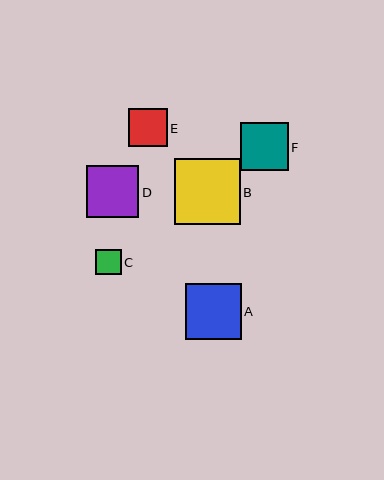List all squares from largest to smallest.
From largest to smallest: B, A, D, F, E, C.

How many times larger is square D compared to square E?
Square D is approximately 1.4 times the size of square E.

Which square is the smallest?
Square C is the smallest with a size of approximately 26 pixels.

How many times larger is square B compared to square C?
Square B is approximately 2.6 times the size of square C.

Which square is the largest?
Square B is the largest with a size of approximately 66 pixels.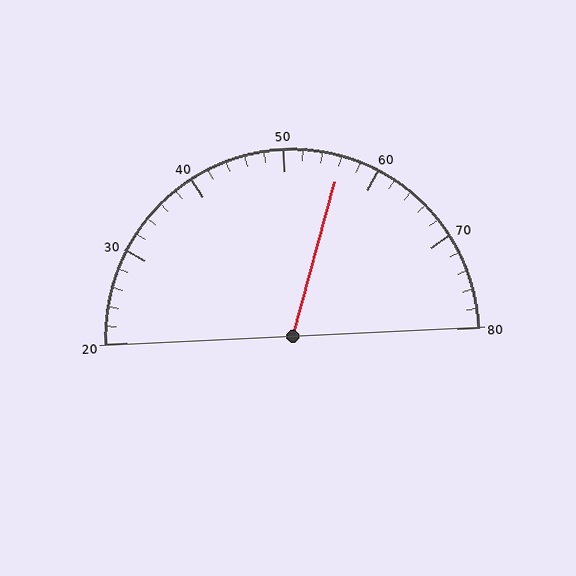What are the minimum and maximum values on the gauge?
The gauge ranges from 20 to 80.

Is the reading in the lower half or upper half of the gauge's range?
The reading is in the upper half of the range (20 to 80).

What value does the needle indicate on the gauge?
The needle indicates approximately 56.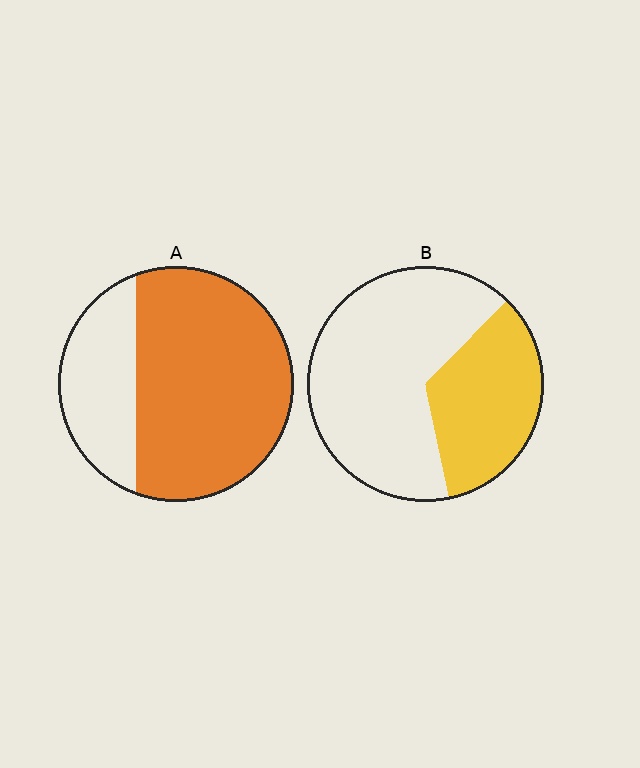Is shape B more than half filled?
No.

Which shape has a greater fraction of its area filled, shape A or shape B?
Shape A.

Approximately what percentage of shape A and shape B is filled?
A is approximately 70% and B is approximately 35%.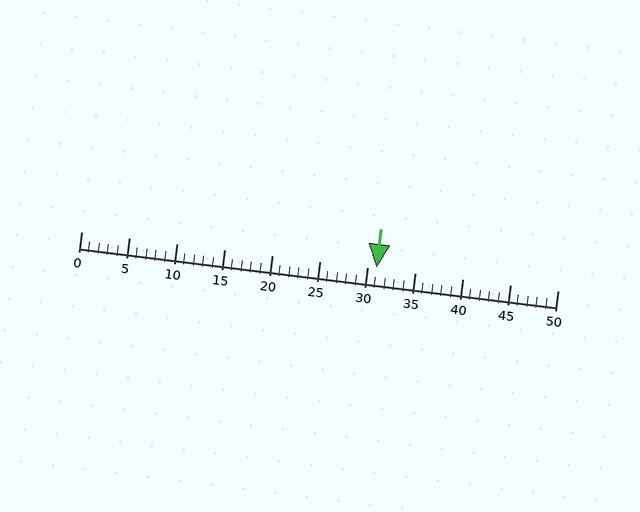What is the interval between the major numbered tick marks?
The major tick marks are spaced 5 units apart.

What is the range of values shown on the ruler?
The ruler shows values from 0 to 50.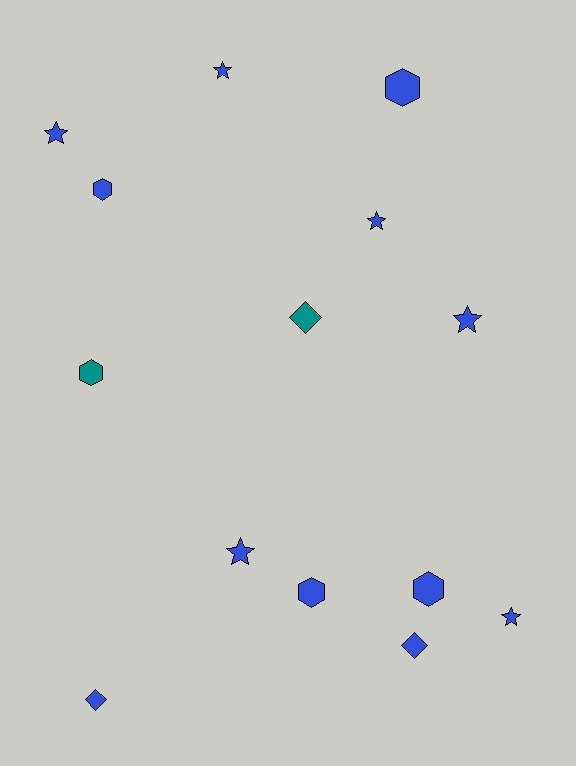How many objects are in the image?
There are 14 objects.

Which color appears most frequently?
Blue, with 12 objects.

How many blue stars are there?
There are 6 blue stars.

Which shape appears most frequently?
Star, with 6 objects.